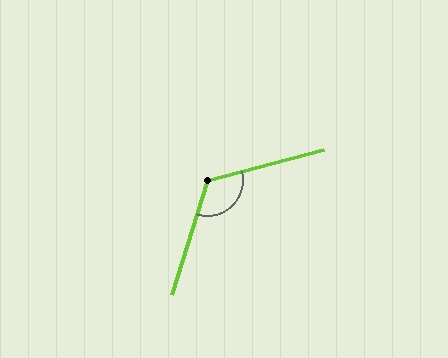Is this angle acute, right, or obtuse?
It is obtuse.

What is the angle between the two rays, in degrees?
Approximately 122 degrees.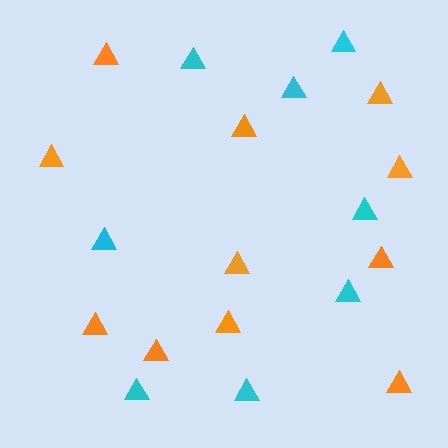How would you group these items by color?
There are 2 groups: one group of cyan triangles (8) and one group of orange triangles (11).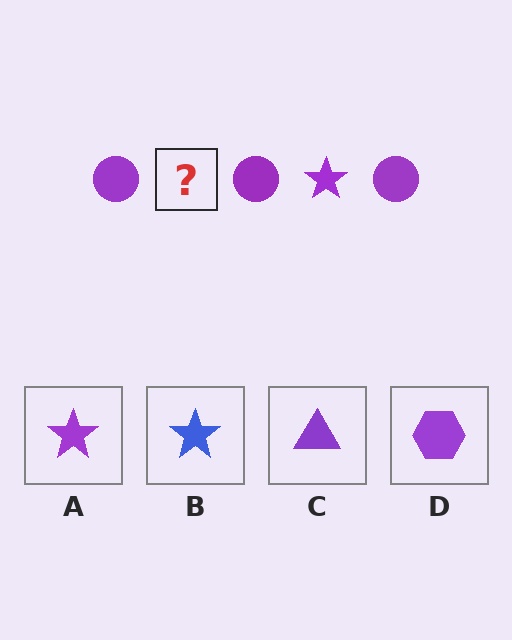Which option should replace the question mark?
Option A.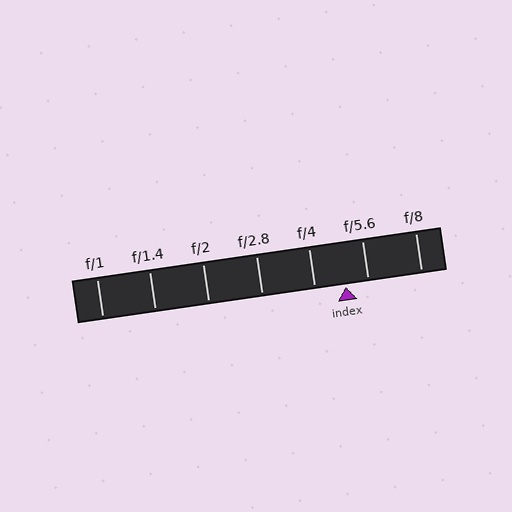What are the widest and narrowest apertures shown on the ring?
The widest aperture shown is f/1 and the narrowest is f/8.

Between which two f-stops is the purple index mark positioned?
The index mark is between f/4 and f/5.6.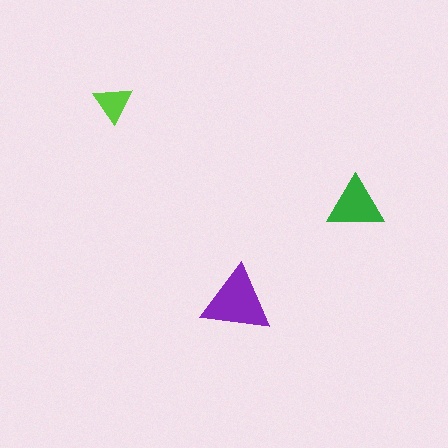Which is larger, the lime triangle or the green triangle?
The green one.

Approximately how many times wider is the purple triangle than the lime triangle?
About 2 times wider.